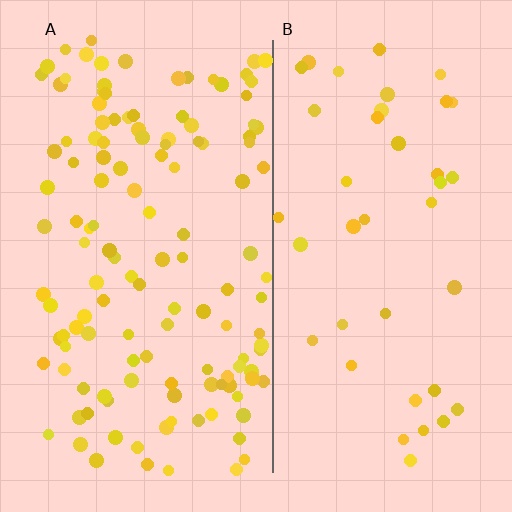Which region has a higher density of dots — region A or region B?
A (the left).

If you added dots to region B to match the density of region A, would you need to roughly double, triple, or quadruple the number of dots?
Approximately triple.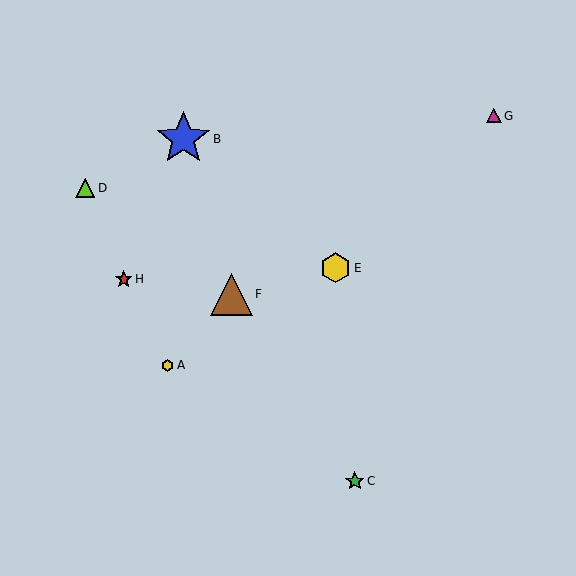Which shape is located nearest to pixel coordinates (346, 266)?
The yellow hexagon (labeled E) at (336, 268) is nearest to that location.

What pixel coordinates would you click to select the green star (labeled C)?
Click at (355, 481) to select the green star C.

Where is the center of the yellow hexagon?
The center of the yellow hexagon is at (167, 365).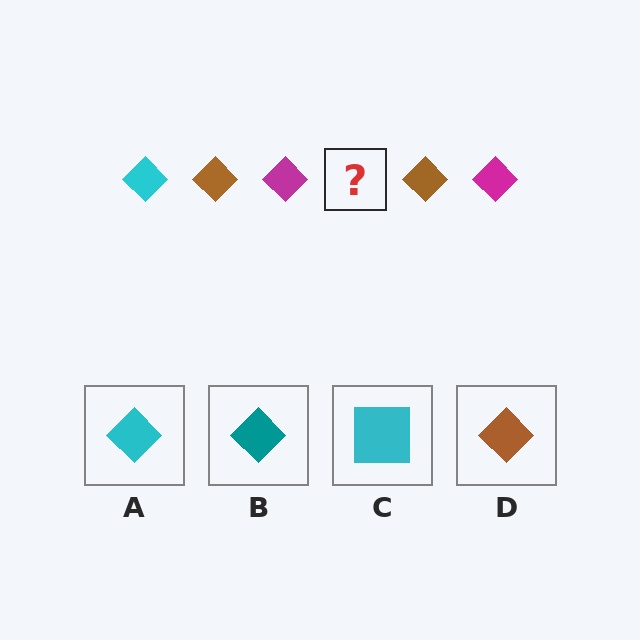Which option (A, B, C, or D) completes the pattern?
A.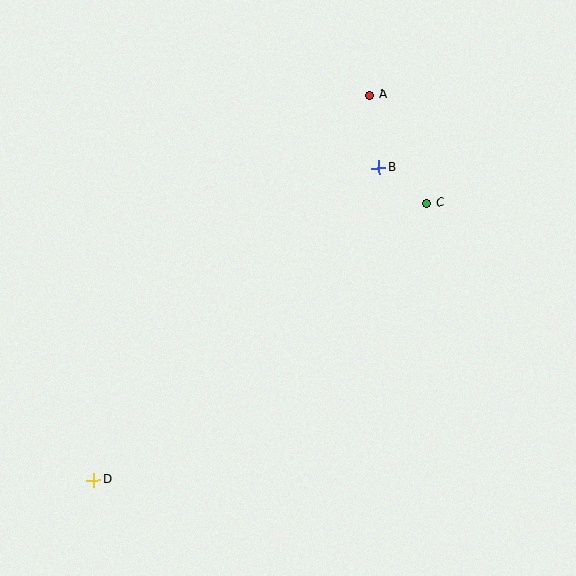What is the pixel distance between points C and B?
The distance between C and B is 60 pixels.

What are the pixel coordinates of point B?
Point B is at (379, 167).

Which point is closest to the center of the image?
Point B at (379, 167) is closest to the center.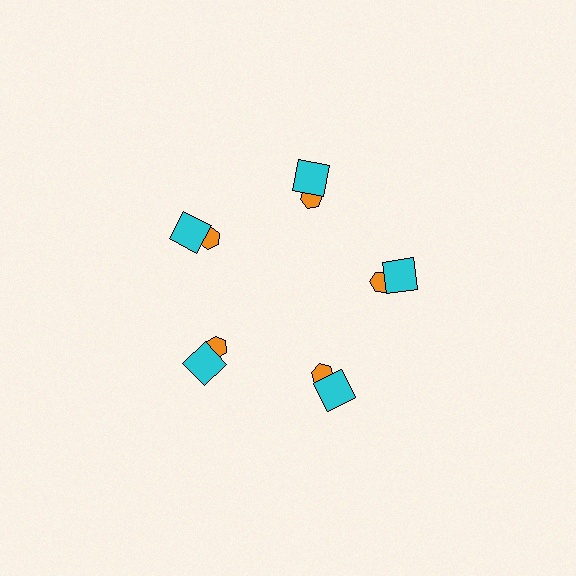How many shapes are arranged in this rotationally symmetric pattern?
There are 10 shapes, arranged in 5 groups of 2.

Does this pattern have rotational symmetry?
Yes, this pattern has 5-fold rotational symmetry. It looks the same after rotating 72 degrees around the center.